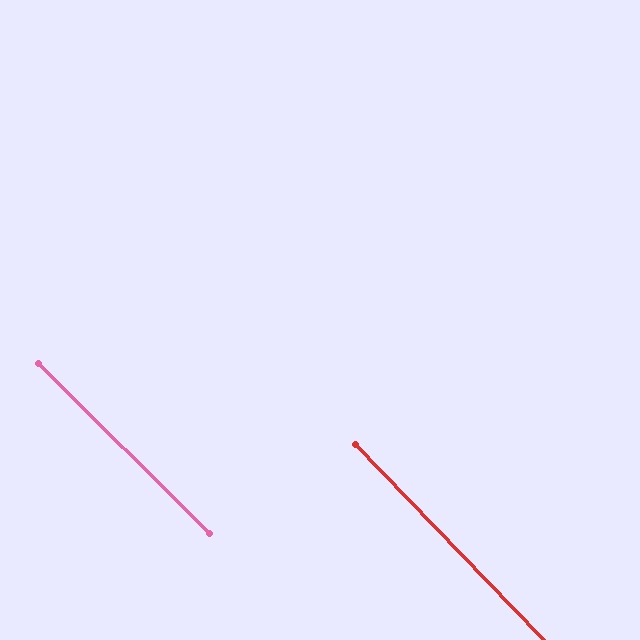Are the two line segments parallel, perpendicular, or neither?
Parallel — their directions differ by only 1.4°.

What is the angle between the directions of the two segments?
Approximately 1 degree.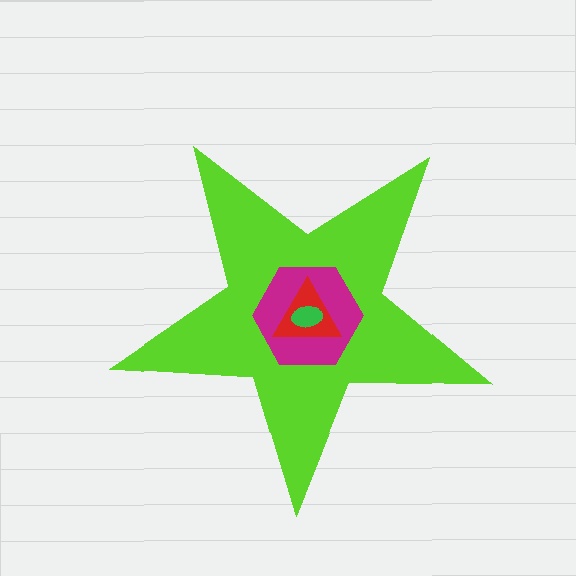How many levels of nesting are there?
4.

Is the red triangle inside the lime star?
Yes.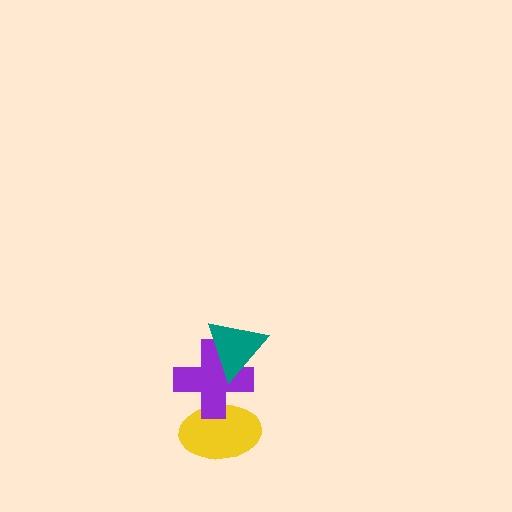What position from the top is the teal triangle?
The teal triangle is 1st from the top.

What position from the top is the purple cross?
The purple cross is 2nd from the top.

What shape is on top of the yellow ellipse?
The purple cross is on top of the yellow ellipse.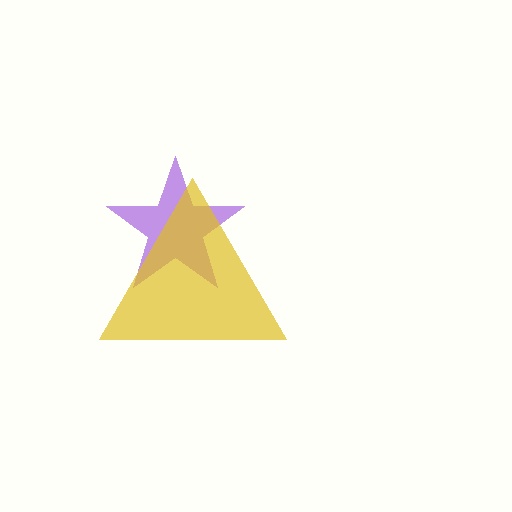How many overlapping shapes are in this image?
There are 2 overlapping shapes in the image.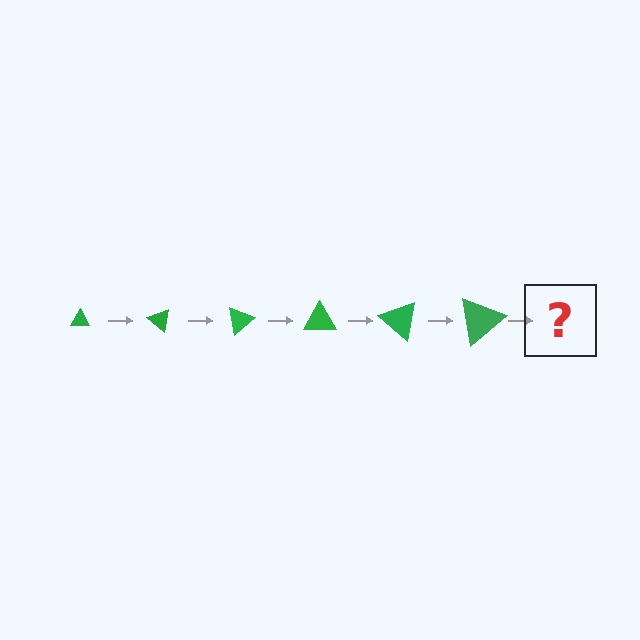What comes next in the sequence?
The next element should be a triangle, larger than the previous one and rotated 240 degrees from the start.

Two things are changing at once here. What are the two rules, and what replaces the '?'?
The two rules are that the triangle grows larger each step and it rotates 40 degrees each step. The '?' should be a triangle, larger than the previous one and rotated 240 degrees from the start.